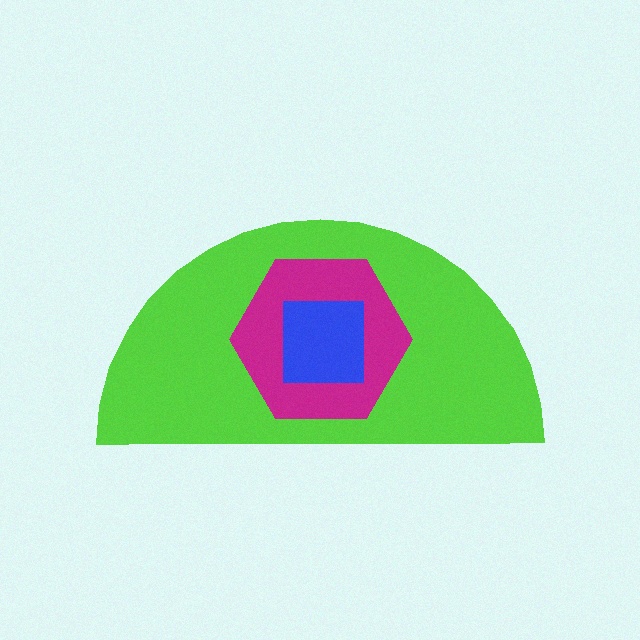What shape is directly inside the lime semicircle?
The magenta hexagon.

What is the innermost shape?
The blue square.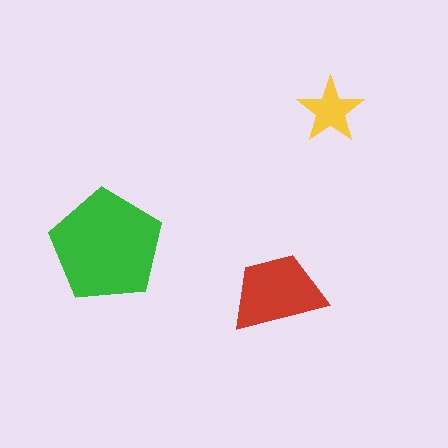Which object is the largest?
The green pentagon.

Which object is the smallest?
The yellow star.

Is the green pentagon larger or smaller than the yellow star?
Larger.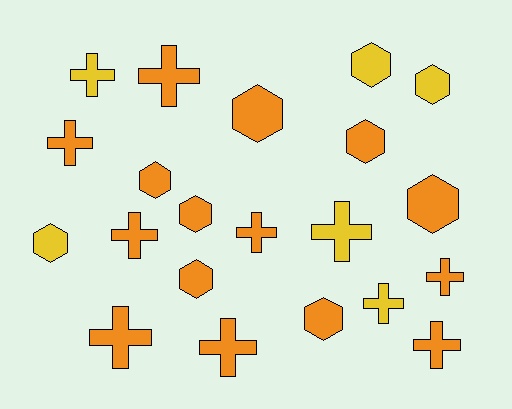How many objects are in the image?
There are 21 objects.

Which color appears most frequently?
Orange, with 15 objects.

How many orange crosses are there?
There are 8 orange crosses.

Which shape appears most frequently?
Cross, with 11 objects.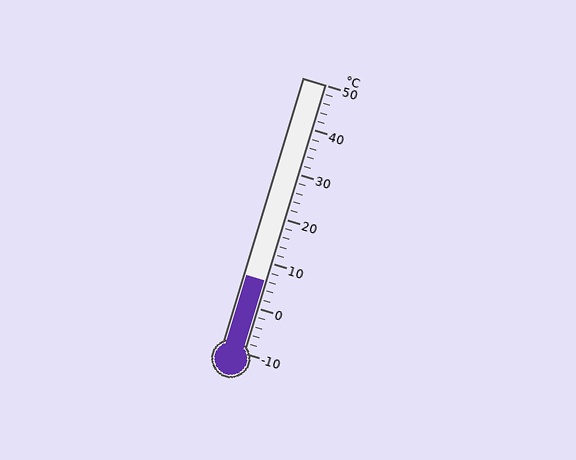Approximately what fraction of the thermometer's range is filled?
The thermometer is filled to approximately 25% of its range.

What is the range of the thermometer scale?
The thermometer scale ranges from -10°C to 50°C.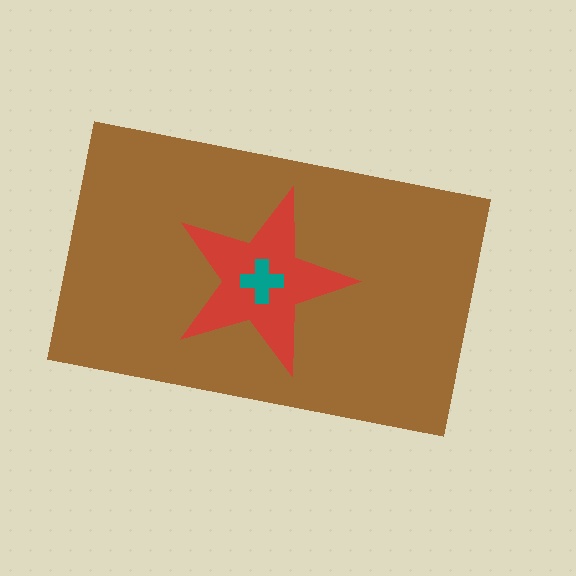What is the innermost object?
The teal cross.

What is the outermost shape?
The brown rectangle.